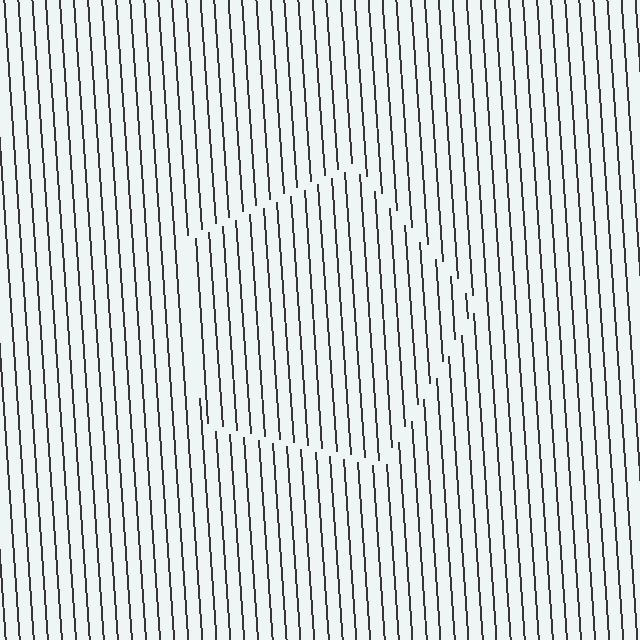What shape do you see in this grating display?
An illusory pentagon. The interior of the shape contains the same grating, shifted by half a period — the contour is defined by the phase discontinuity where line-ends from the inner and outer gratings abut.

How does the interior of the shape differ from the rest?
The interior of the shape contains the same grating, shifted by half a period — the contour is defined by the phase discontinuity where line-ends from the inner and outer gratings abut.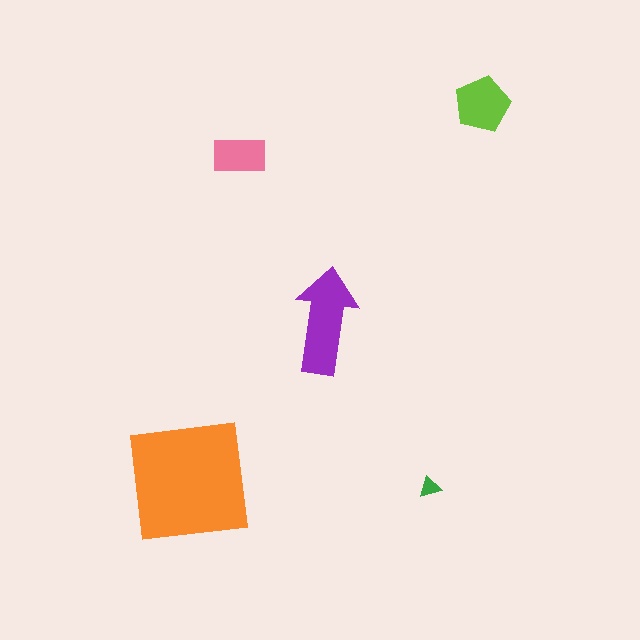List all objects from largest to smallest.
The orange square, the purple arrow, the lime pentagon, the pink rectangle, the green triangle.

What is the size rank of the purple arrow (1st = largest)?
2nd.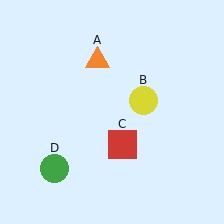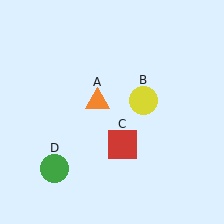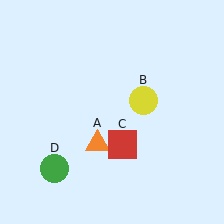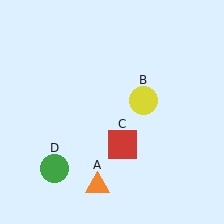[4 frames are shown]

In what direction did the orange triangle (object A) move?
The orange triangle (object A) moved down.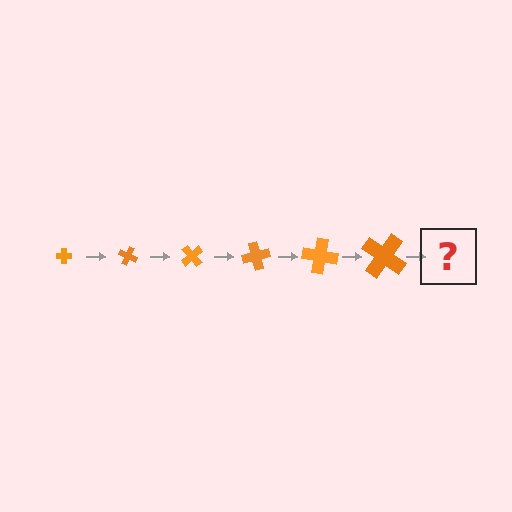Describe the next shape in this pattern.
It should be a cross, larger than the previous one and rotated 150 degrees from the start.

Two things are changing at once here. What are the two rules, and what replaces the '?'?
The two rules are that the cross grows larger each step and it rotates 25 degrees each step. The '?' should be a cross, larger than the previous one and rotated 150 degrees from the start.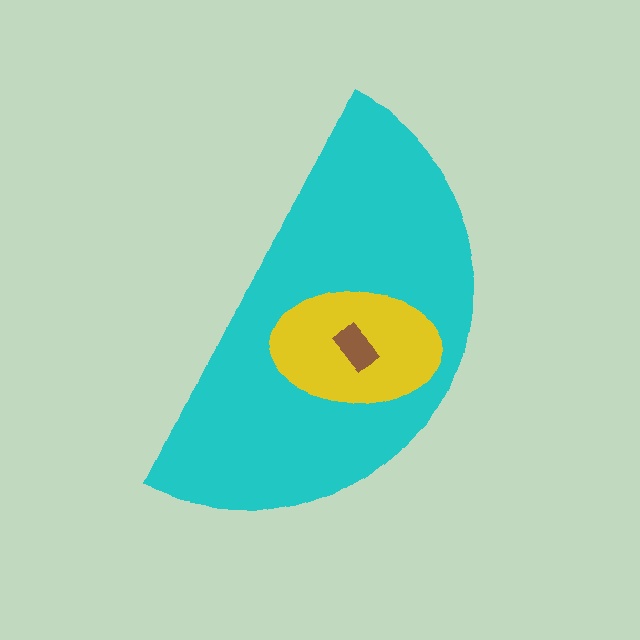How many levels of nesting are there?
3.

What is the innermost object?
The brown rectangle.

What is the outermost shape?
The cyan semicircle.